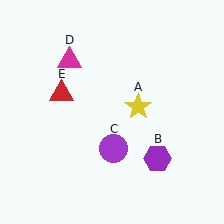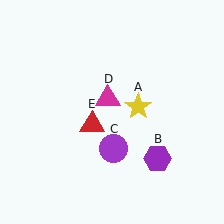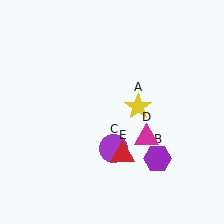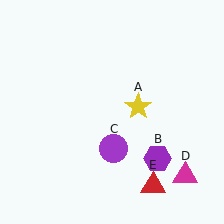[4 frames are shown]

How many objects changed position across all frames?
2 objects changed position: magenta triangle (object D), red triangle (object E).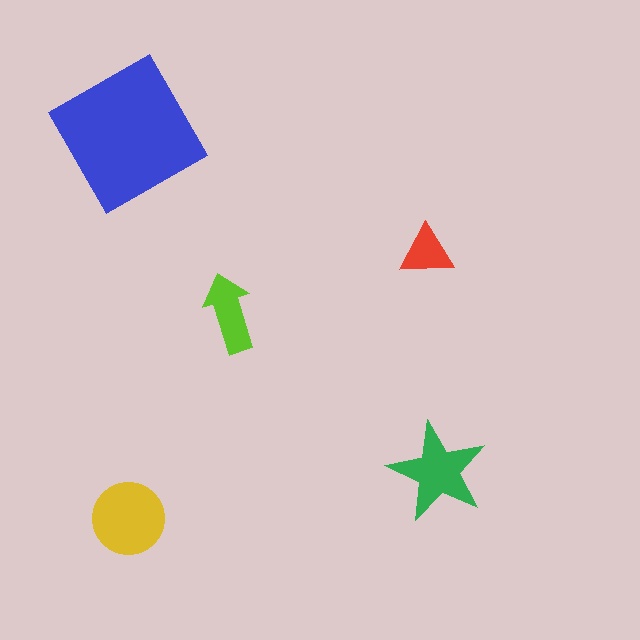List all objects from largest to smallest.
The blue square, the yellow circle, the green star, the lime arrow, the red triangle.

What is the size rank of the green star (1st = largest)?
3rd.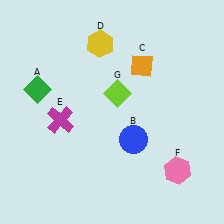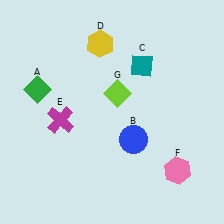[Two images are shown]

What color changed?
The diamond (C) changed from orange in Image 1 to teal in Image 2.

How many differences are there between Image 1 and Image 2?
There is 1 difference between the two images.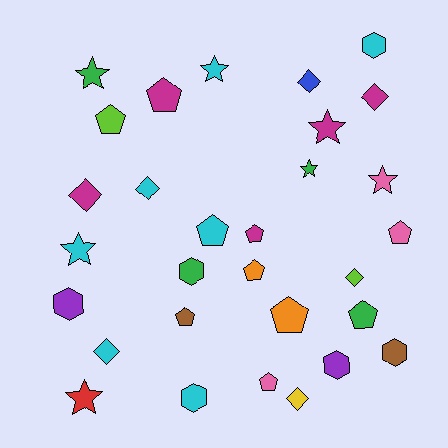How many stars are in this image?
There are 7 stars.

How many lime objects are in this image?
There are 2 lime objects.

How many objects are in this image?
There are 30 objects.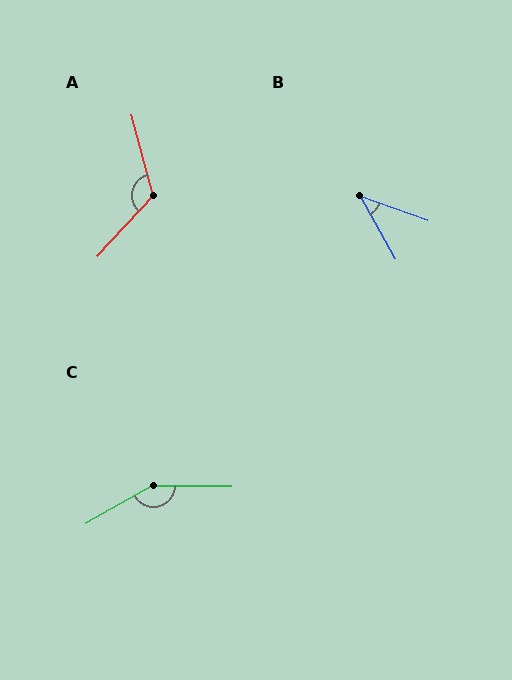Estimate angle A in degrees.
Approximately 123 degrees.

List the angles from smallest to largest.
B (41°), A (123°), C (150°).